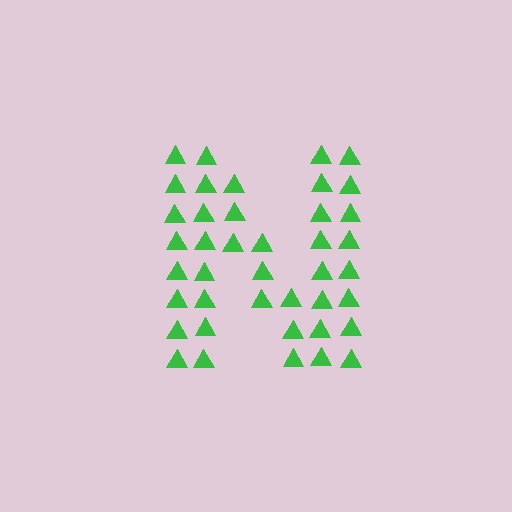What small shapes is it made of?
It is made of small triangles.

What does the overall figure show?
The overall figure shows the letter N.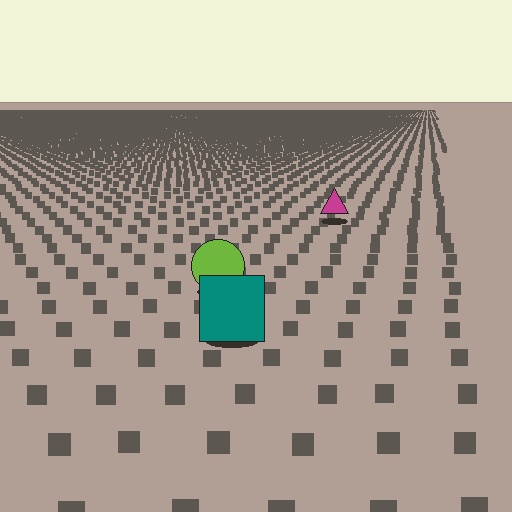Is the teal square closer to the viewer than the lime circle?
Yes. The teal square is closer — you can tell from the texture gradient: the ground texture is coarser near it.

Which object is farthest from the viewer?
The magenta triangle is farthest from the viewer. It appears smaller and the ground texture around it is denser.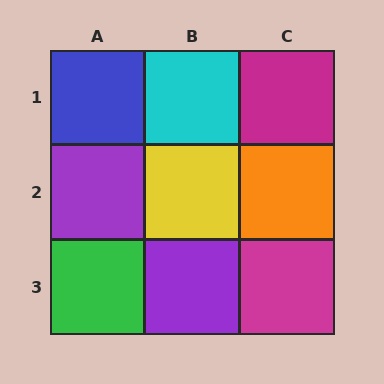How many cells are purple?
2 cells are purple.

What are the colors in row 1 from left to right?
Blue, cyan, magenta.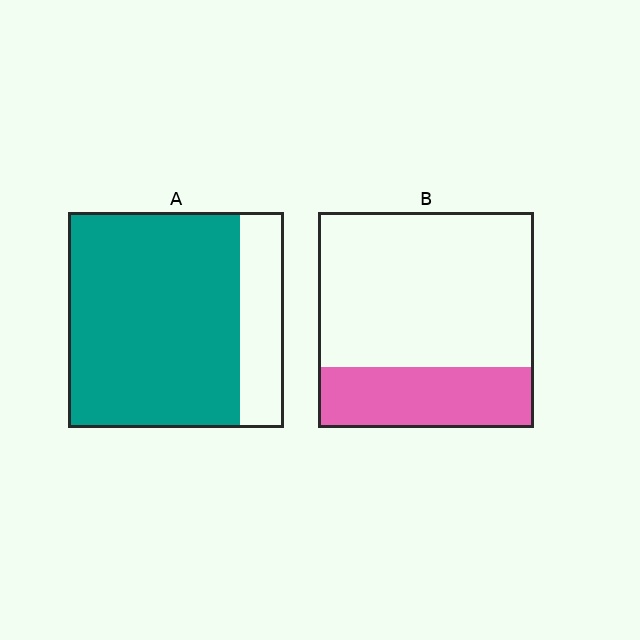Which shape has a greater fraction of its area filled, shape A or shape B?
Shape A.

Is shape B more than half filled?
No.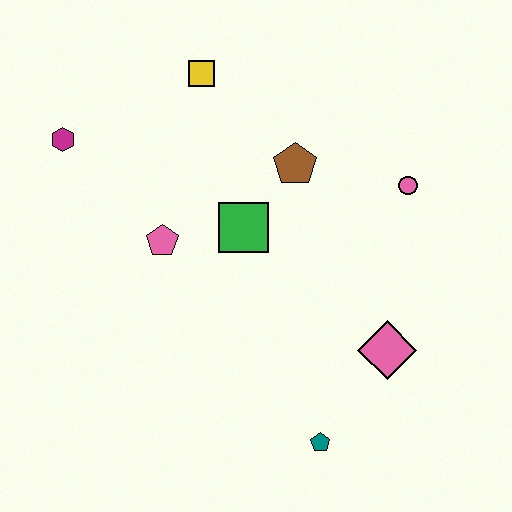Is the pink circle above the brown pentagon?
No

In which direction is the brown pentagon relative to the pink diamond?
The brown pentagon is above the pink diamond.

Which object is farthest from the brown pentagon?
The teal pentagon is farthest from the brown pentagon.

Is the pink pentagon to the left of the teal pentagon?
Yes